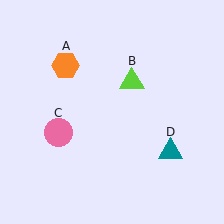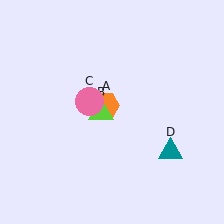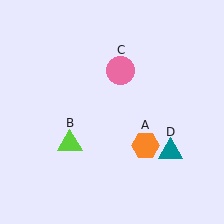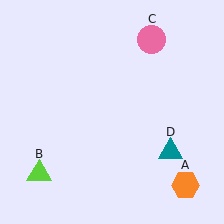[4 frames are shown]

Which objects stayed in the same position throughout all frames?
Teal triangle (object D) remained stationary.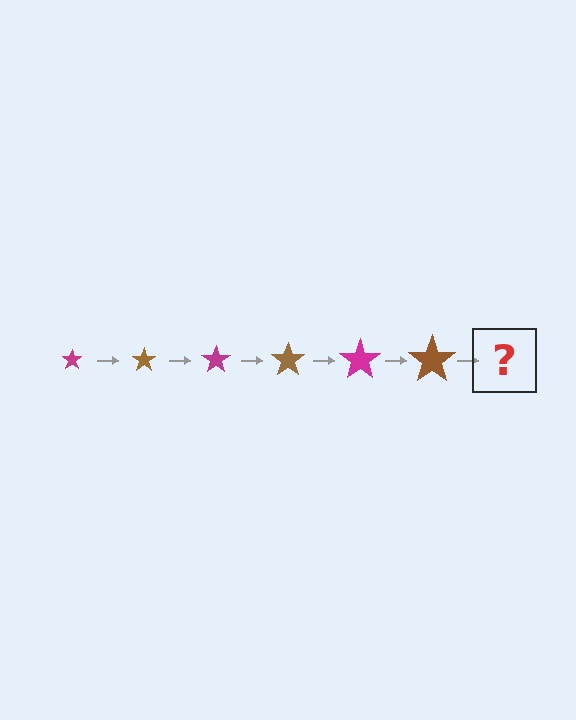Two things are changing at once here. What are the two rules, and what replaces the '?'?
The two rules are that the star grows larger each step and the color cycles through magenta and brown. The '?' should be a magenta star, larger than the previous one.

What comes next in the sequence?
The next element should be a magenta star, larger than the previous one.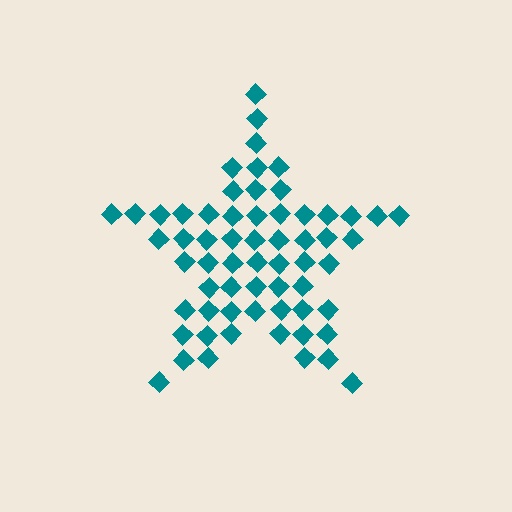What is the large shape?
The large shape is a star.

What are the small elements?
The small elements are diamonds.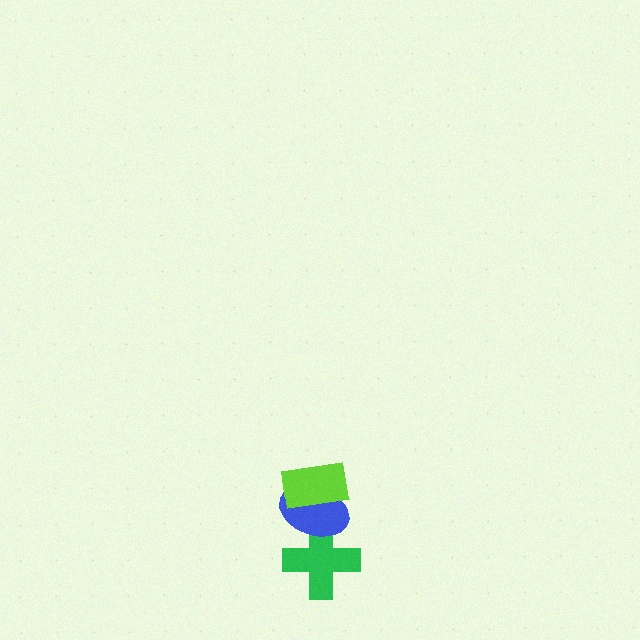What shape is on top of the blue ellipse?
The lime rectangle is on top of the blue ellipse.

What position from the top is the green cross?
The green cross is 3rd from the top.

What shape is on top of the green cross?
The blue ellipse is on top of the green cross.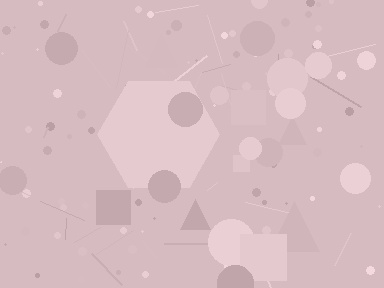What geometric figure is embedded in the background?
A hexagon is embedded in the background.